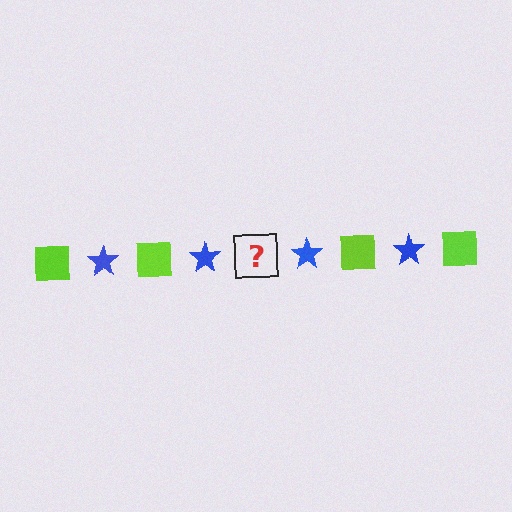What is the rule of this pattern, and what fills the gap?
The rule is that the pattern alternates between lime square and blue star. The gap should be filled with a lime square.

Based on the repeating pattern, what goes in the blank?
The blank should be a lime square.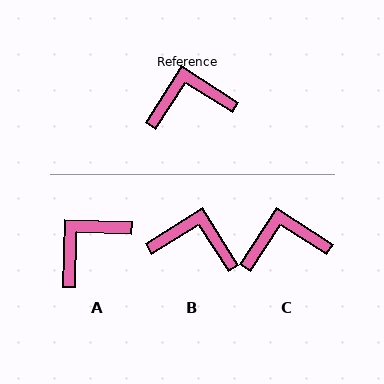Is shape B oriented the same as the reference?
No, it is off by about 25 degrees.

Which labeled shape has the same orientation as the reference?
C.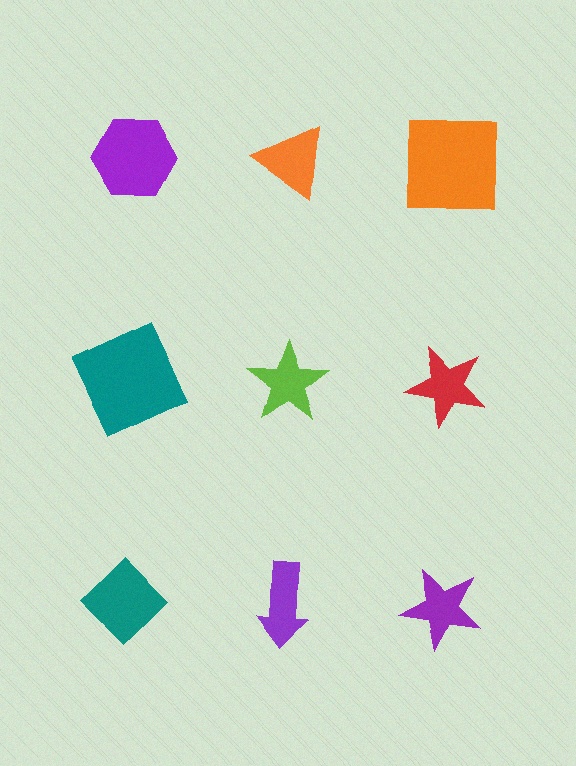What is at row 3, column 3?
A purple star.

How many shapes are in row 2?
3 shapes.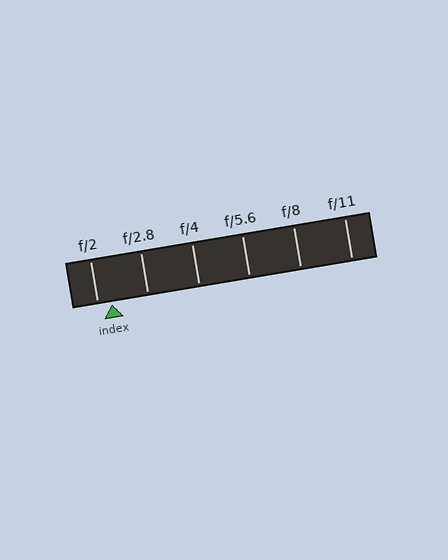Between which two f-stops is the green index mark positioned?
The index mark is between f/2 and f/2.8.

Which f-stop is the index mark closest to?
The index mark is closest to f/2.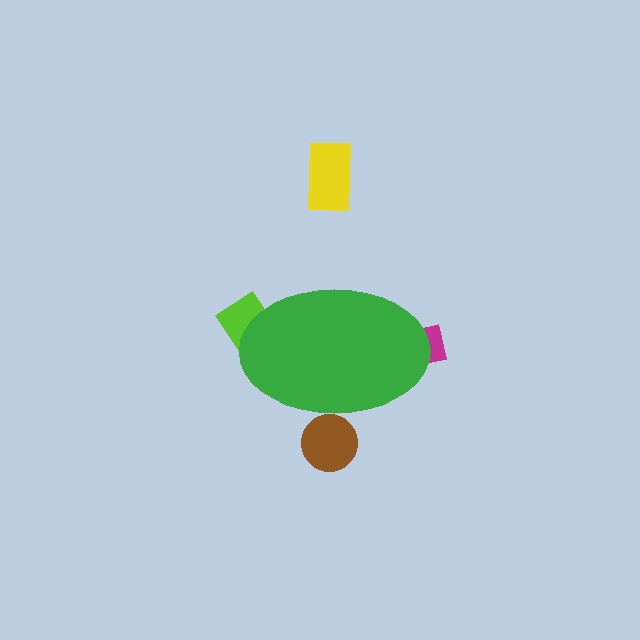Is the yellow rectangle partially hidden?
No, the yellow rectangle is fully visible.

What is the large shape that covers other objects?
A green ellipse.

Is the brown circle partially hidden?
Yes, the brown circle is partially hidden behind the green ellipse.